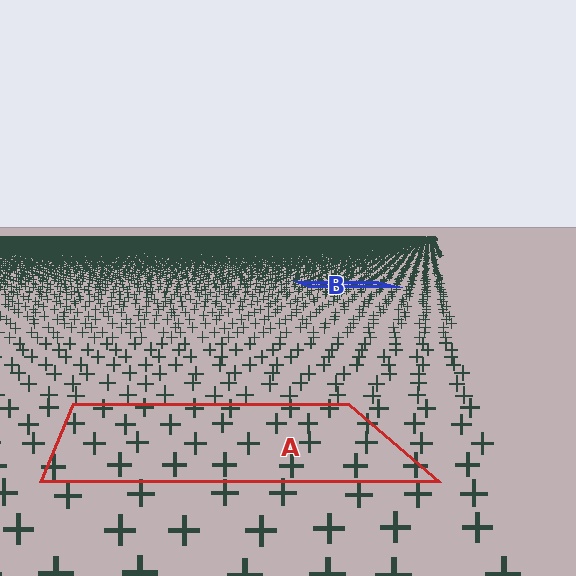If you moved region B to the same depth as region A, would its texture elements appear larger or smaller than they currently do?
They would appear larger. At a closer depth, the same texture elements are projected at a bigger on-screen size.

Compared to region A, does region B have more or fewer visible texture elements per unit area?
Region B has more texture elements per unit area — they are packed more densely because it is farther away.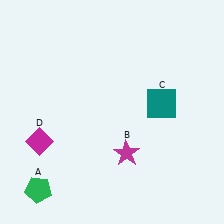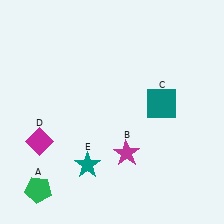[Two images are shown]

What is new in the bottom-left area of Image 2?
A teal star (E) was added in the bottom-left area of Image 2.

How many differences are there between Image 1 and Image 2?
There is 1 difference between the two images.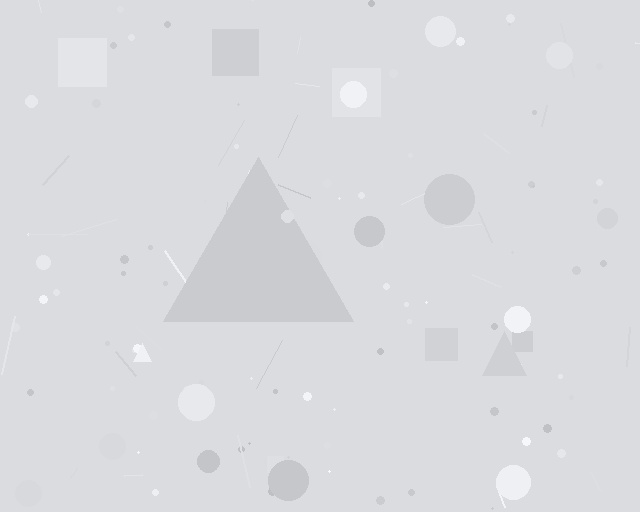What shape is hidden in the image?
A triangle is hidden in the image.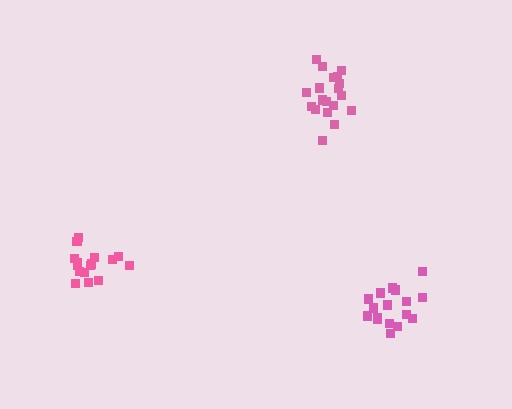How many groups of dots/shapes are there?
There are 3 groups.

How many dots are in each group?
Group 1: 17 dots, Group 2: 20 dots, Group 3: 16 dots (53 total).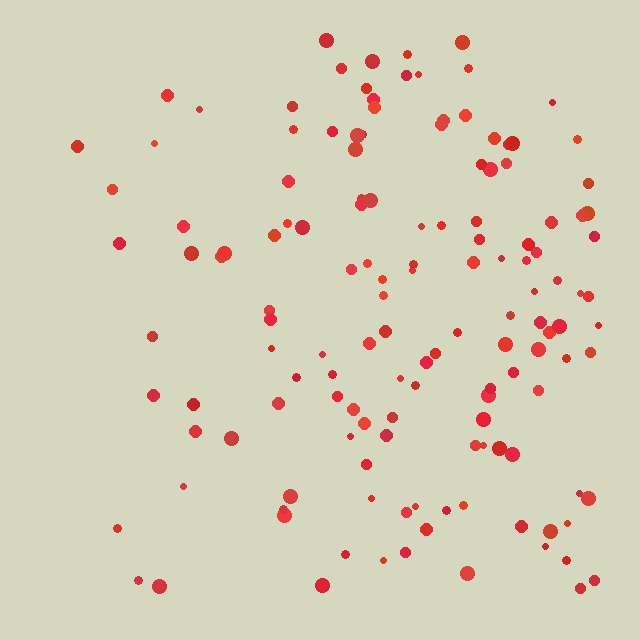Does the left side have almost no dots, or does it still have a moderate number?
Still a moderate number, just noticeably fewer than the right.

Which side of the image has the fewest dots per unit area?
The left.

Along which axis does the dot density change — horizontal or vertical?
Horizontal.